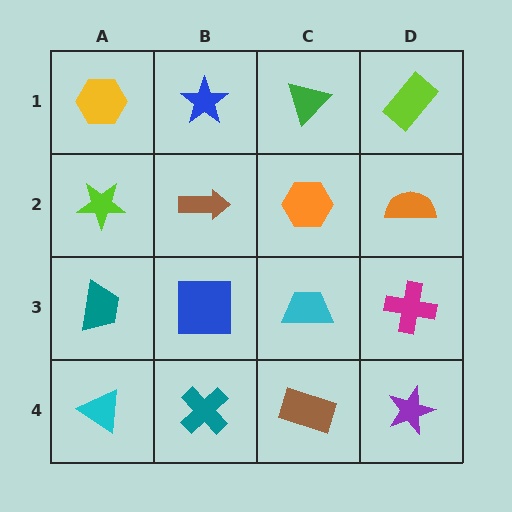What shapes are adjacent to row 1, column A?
A lime star (row 2, column A), a blue star (row 1, column B).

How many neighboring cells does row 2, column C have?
4.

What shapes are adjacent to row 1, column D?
An orange semicircle (row 2, column D), a green triangle (row 1, column C).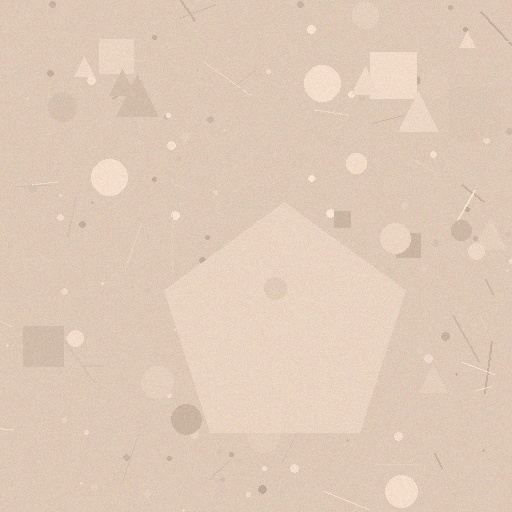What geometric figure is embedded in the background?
A pentagon is embedded in the background.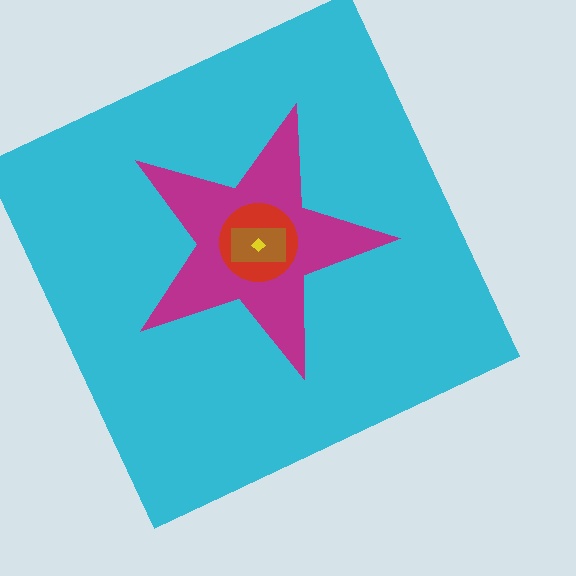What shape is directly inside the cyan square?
The magenta star.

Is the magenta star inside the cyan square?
Yes.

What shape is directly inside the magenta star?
The red circle.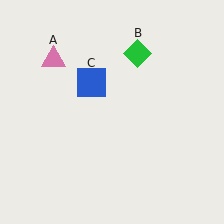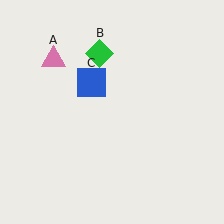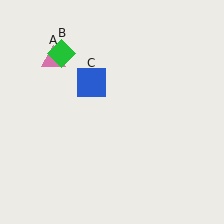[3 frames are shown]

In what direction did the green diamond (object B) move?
The green diamond (object B) moved left.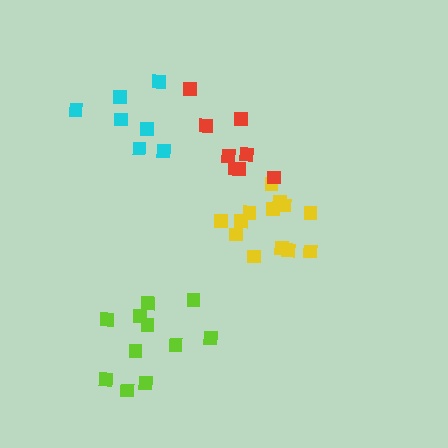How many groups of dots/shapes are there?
There are 4 groups.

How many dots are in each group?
Group 1: 11 dots, Group 2: 13 dots, Group 3: 8 dots, Group 4: 8 dots (40 total).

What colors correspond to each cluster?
The clusters are colored: lime, yellow, red, cyan.